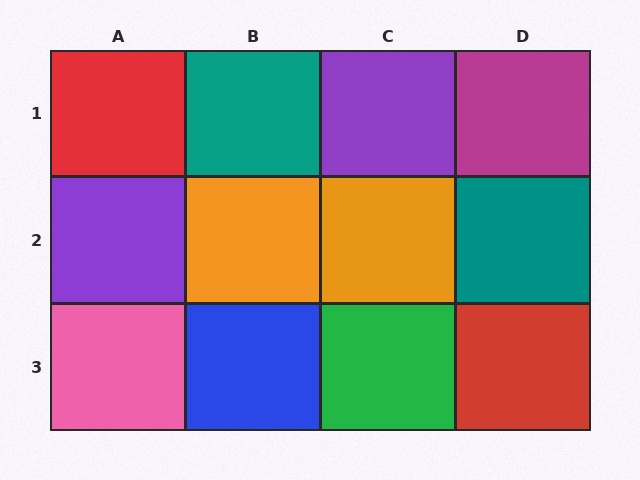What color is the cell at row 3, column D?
Red.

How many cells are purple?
2 cells are purple.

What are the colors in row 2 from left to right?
Purple, orange, orange, teal.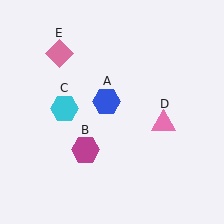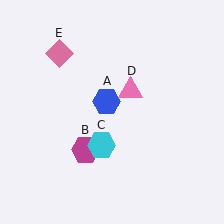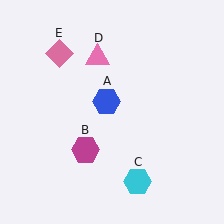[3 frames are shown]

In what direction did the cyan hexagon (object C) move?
The cyan hexagon (object C) moved down and to the right.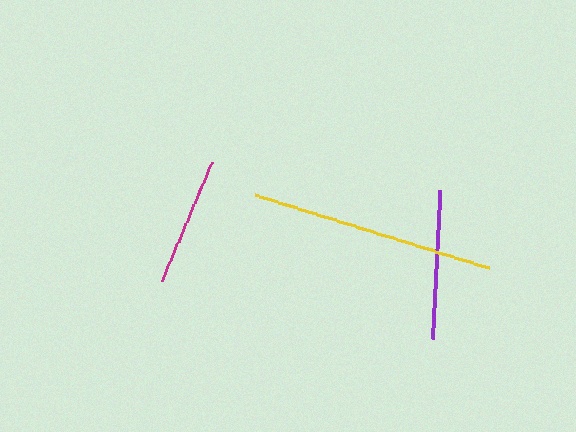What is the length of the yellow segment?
The yellow segment is approximately 244 pixels long.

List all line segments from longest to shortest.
From longest to shortest: yellow, purple, magenta.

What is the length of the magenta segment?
The magenta segment is approximately 129 pixels long.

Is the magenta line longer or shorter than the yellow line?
The yellow line is longer than the magenta line.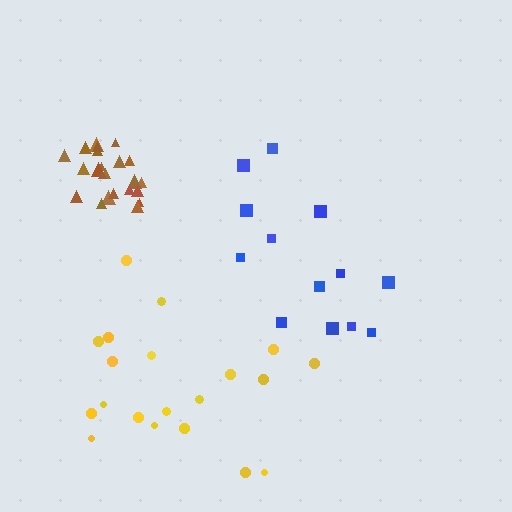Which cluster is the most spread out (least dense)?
Blue.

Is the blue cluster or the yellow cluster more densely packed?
Yellow.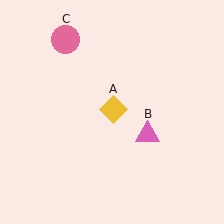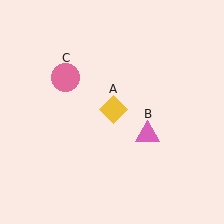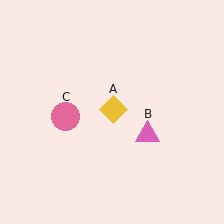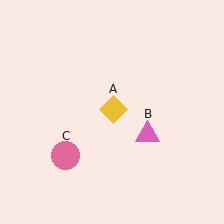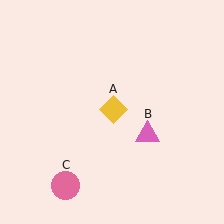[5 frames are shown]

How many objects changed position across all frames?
1 object changed position: pink circle (object C).